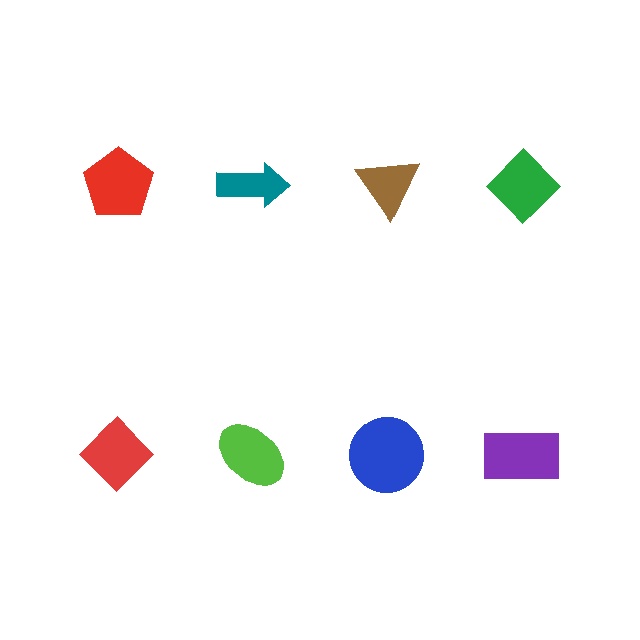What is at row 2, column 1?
A red diamond.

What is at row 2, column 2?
A lime ellipse.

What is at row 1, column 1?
A red pentagon.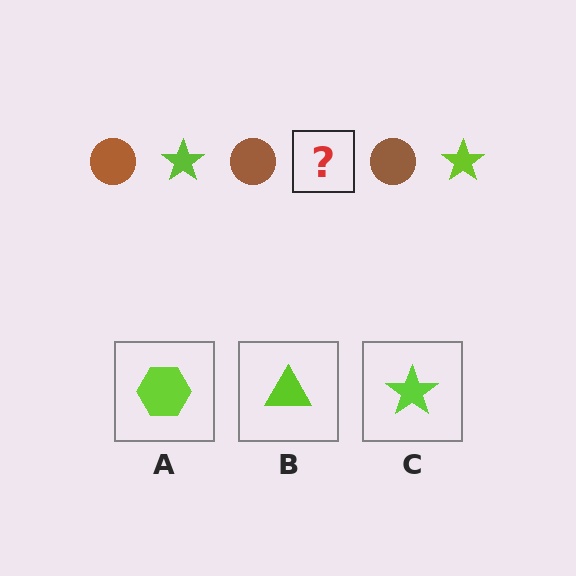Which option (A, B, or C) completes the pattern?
C.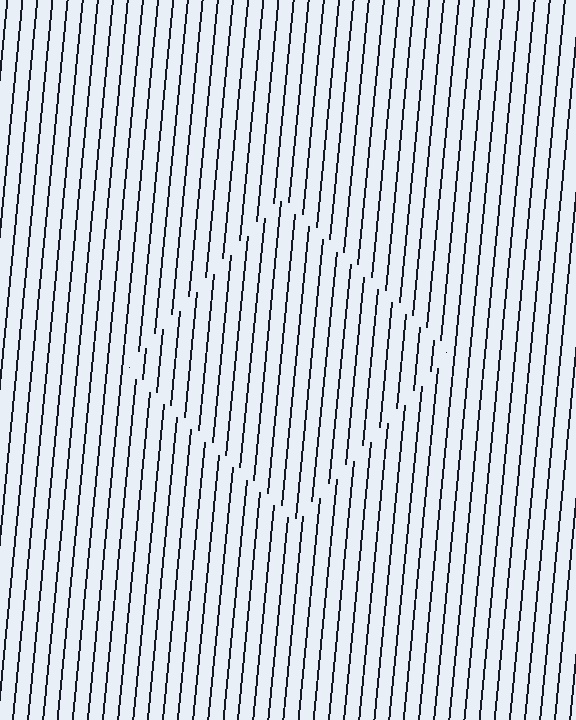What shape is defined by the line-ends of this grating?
An illusory square. The interior of the shape contains the same grating, shifted by half a period — the contour is defined by the phase discontinuity where line-ends from the inner and outer gratings abut.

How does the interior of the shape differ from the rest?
The interior of the shape contains the same grating, shifted by half a period — the contour is defined by the phase discontinuity where line-ends from the inner and outer gratings abut.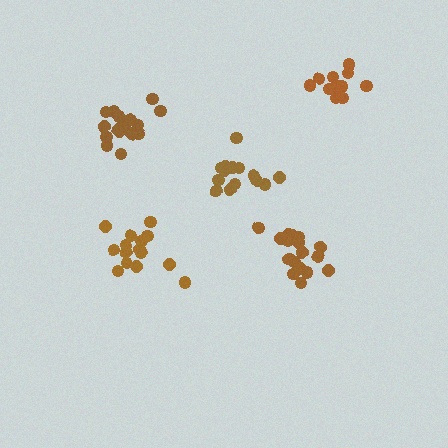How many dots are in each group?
Group 1: 17 dots, Group 2: 15 dots, Group 3: 15 dots, Group 4: 11 dots, Group 5: 17 dots (75 total).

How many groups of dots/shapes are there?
There are 5 groups.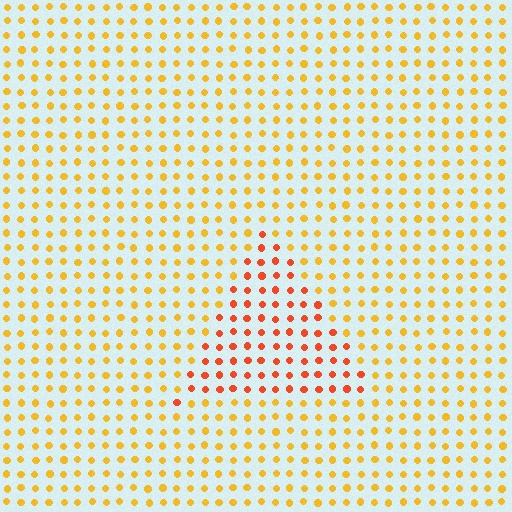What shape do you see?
I see a triangle.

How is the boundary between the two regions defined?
The boundary is defined purely by a slight shift in hue (about 34 degrees). Spacing, size, and orientation are identical on both sides.